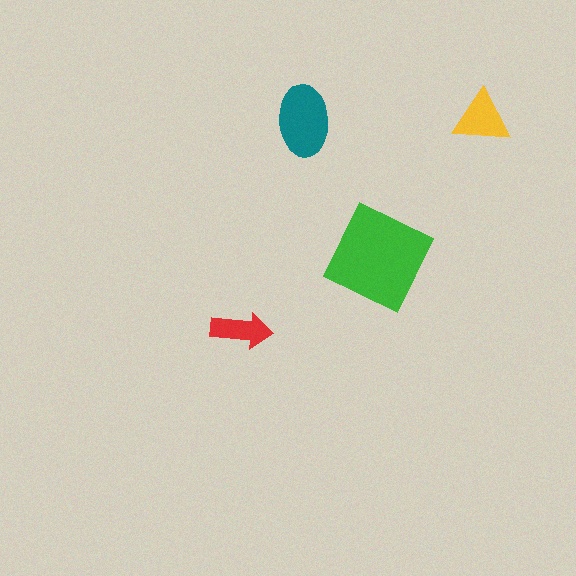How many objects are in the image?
There are 4 objects in the image.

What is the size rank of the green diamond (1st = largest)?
1st.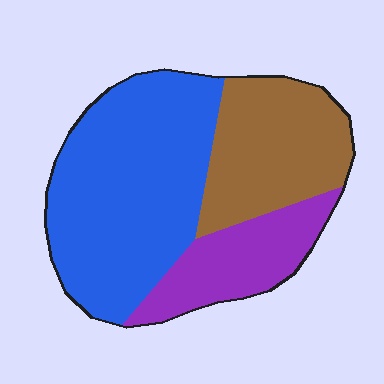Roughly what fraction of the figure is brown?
Brown covers 29% of the figure.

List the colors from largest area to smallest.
From largest to smallest: blue, brown, purple.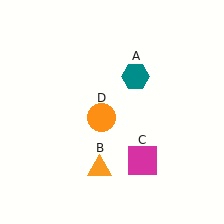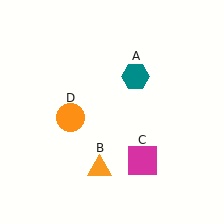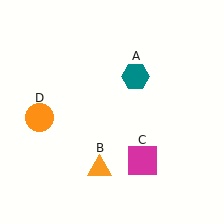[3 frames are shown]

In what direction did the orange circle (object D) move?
The orange circle (object D) moved left.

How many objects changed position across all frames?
1 object changed position: orange circle (object D).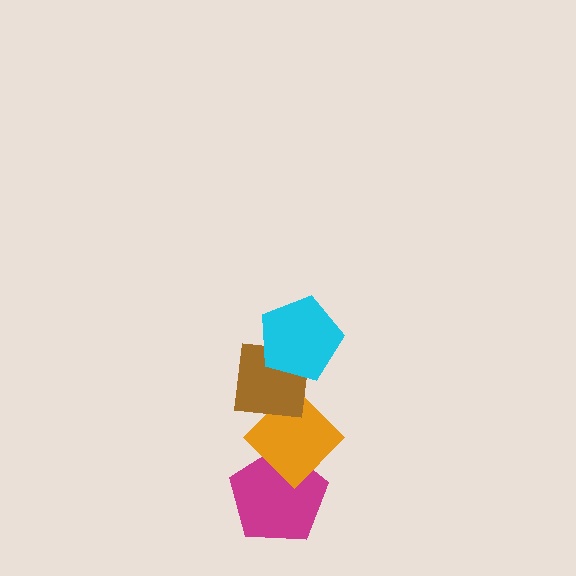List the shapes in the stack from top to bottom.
From top to bottom: the cyan pentagon, the brown square, the orange diamond, the magenta pentagon.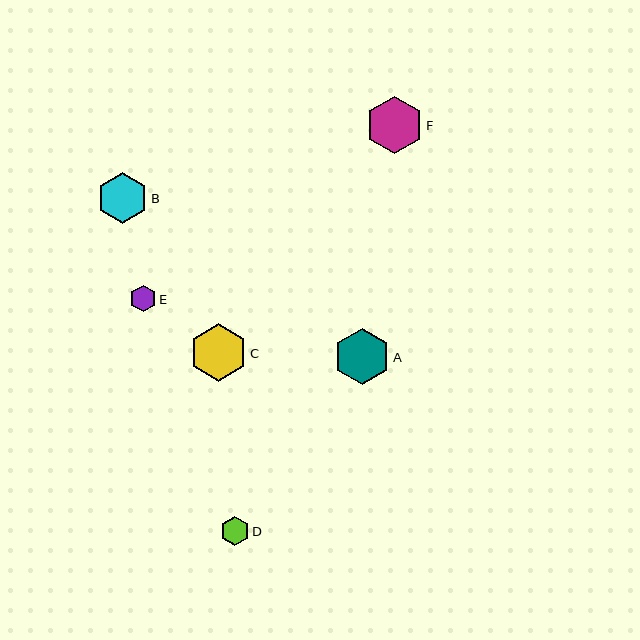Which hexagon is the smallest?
Hexagon E is the smallest with a size of approximately 27 pixels.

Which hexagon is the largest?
Hexagon C is the largest with a size of approximately 58 pixels.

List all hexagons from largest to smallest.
From largest to smallest: C, F, A, B, D, E.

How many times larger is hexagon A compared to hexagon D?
Hexagon A is approximately 1.9 times the size of hexagon D.